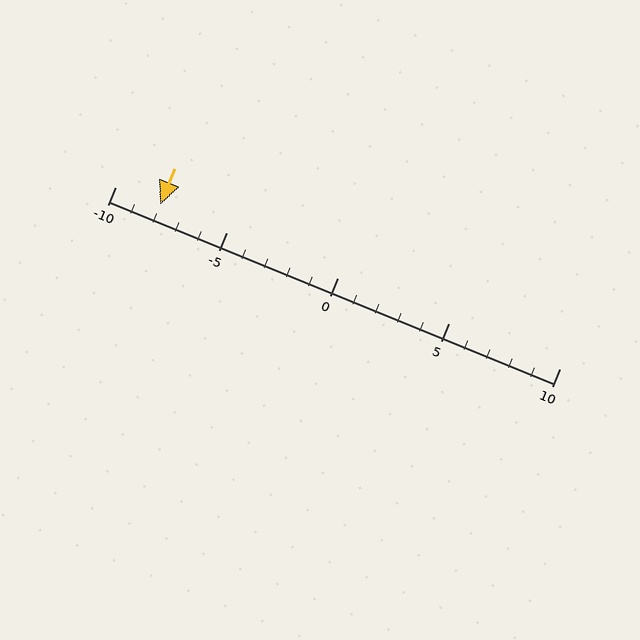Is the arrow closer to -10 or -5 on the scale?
The arrow is closer to -10.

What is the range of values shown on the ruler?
The ruler shows values from -10 to 10.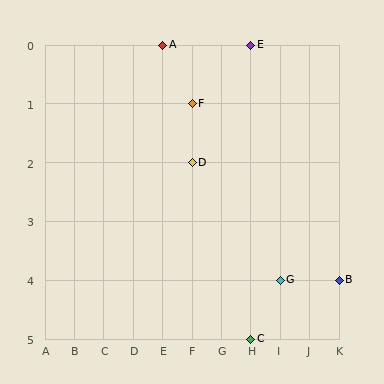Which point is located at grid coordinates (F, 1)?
Point F is at (F, 1).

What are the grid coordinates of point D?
Point D is at grid coordinates (F, 2).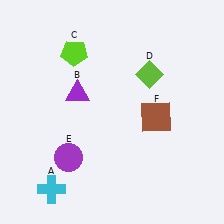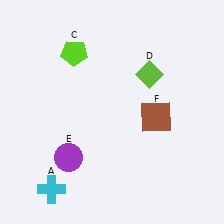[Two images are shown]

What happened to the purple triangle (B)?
The purple triangle (B) was removed in Image 2. It was in the top-left area of Image 1.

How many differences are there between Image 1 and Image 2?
There is 1 difference between the two images.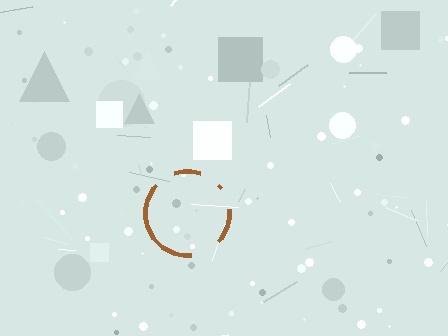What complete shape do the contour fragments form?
The contour fragments form a circle.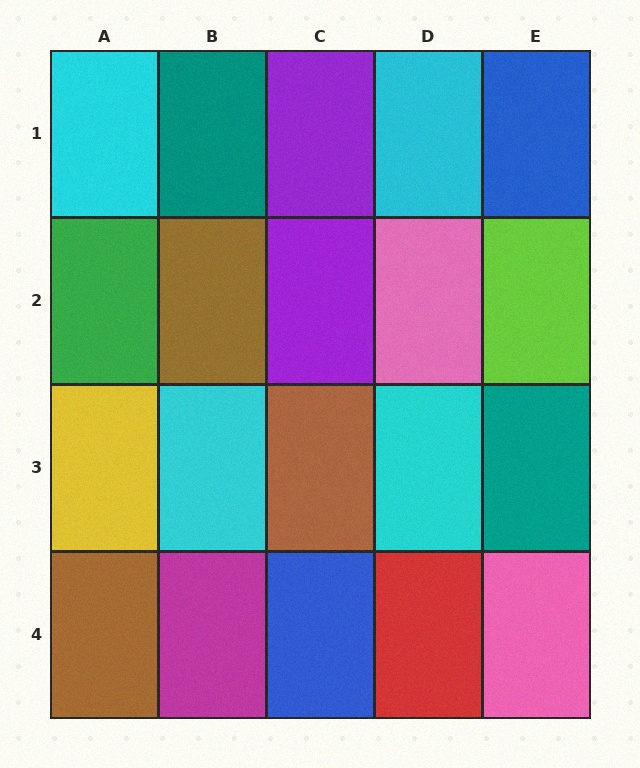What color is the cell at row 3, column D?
Cyan.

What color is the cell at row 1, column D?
Cyan.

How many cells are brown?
3 cells are brown.